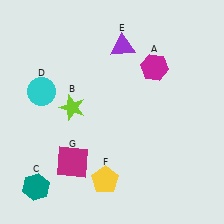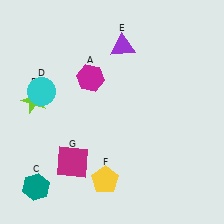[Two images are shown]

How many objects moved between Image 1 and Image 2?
2 objects moved between the two images.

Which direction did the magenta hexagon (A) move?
The magenta hexagon (A) moved left.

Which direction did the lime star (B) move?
The lime star (B) moved left.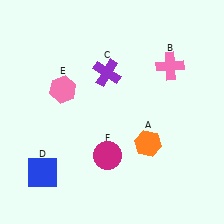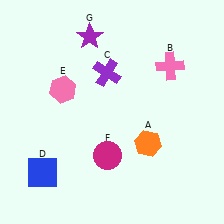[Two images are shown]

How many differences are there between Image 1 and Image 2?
There is 1 difference between the two images.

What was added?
A purple star (G) was added in Image 2.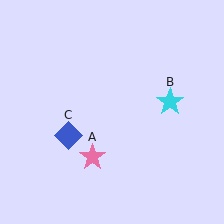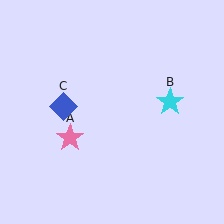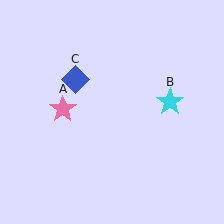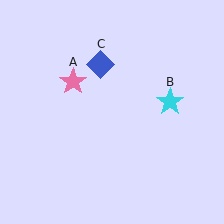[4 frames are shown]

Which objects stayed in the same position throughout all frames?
Cyan star (object B) remained stationary.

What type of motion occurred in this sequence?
The pink star (object A), blue diamond (object C) rotated clockwise around the center of the scene.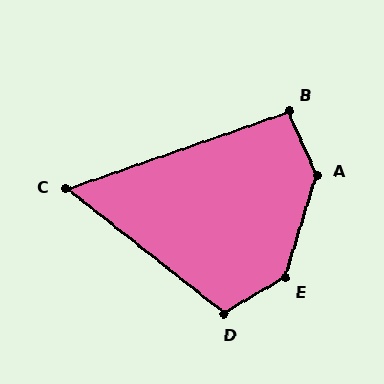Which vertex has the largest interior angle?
A, at approximately 139 degrees.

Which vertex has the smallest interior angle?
C, at approximately 58 degrees.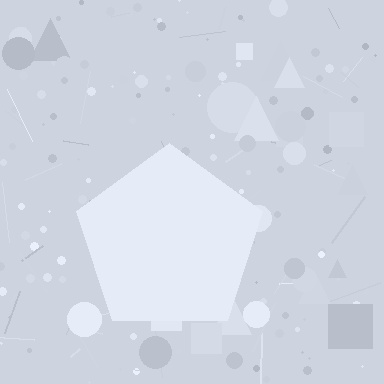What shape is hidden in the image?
A pentagon is hidden in the image.